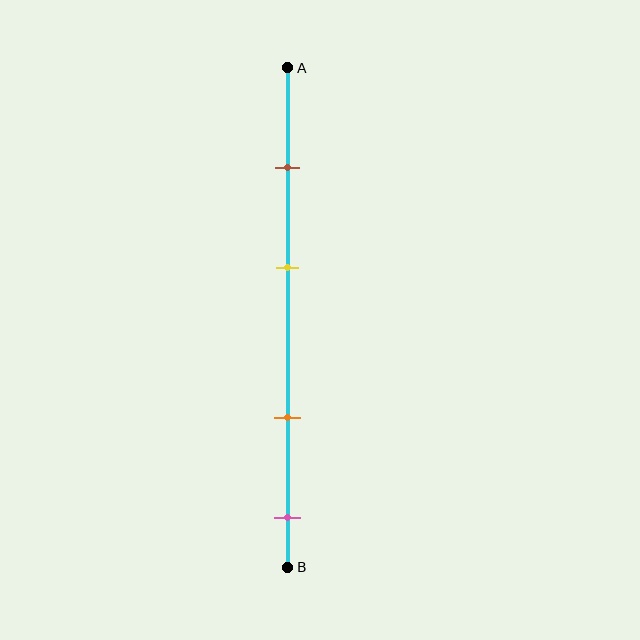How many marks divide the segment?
There are 4 marks dividing the segment.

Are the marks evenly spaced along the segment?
No, the marks are not evenly spaced.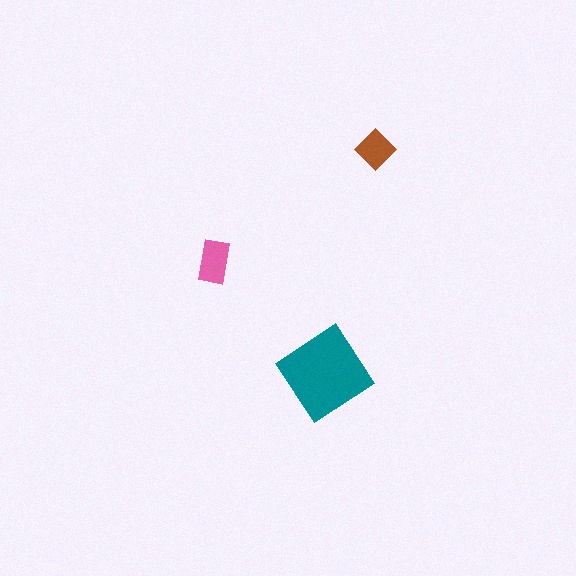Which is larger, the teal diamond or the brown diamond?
The teal diamond.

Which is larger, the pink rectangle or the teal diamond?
The teal diamond.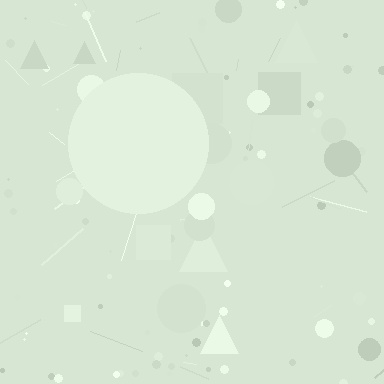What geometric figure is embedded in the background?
A circle is embedded in the background.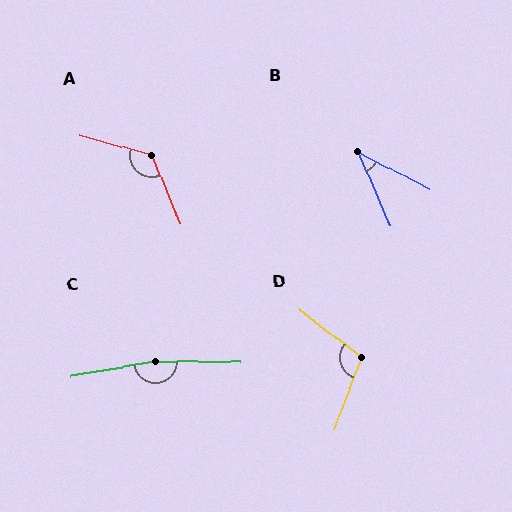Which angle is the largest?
C, at approximately 169 degrees.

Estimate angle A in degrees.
Approximately 128 degrees.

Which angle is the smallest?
B, at approximately 39 degrees.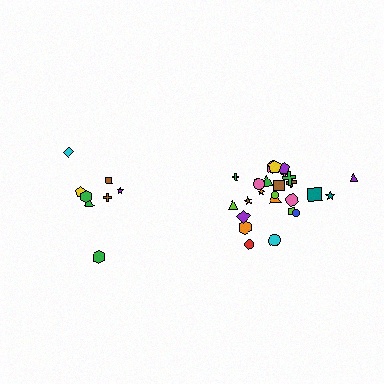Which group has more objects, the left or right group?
The right group.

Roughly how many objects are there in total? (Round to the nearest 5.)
Roughly 35 objects in total.